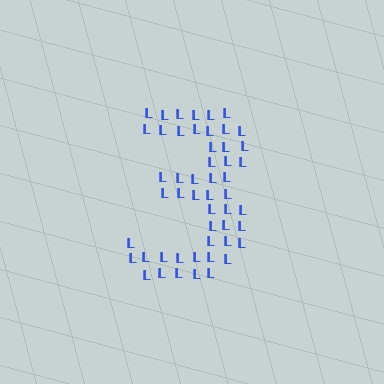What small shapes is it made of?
It is made of small letter L's.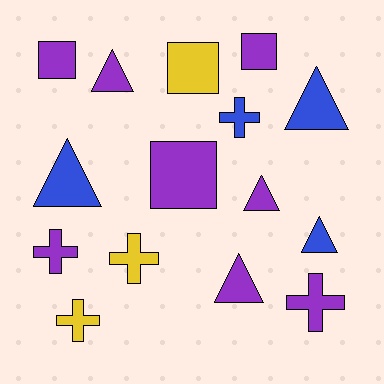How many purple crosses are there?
There are 2 purple crosses.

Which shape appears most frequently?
Triangle, with 6 objects.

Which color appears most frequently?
Purple, with 8 objects.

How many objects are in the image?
There are 15 objects.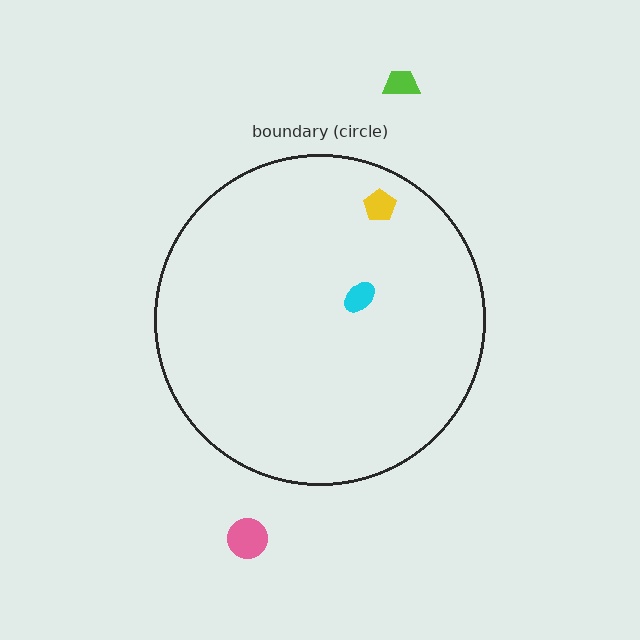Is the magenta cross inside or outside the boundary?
Outside.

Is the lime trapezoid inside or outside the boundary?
Outside.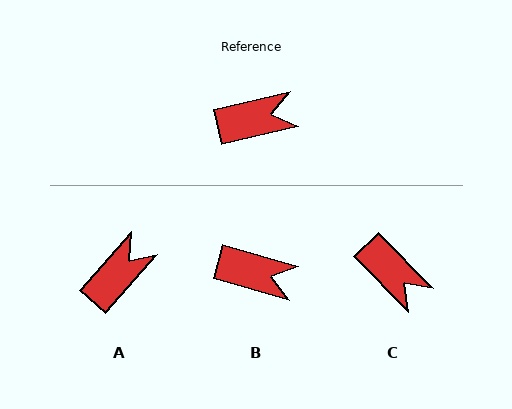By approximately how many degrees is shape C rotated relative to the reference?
Approximately 58 degrees clockwise.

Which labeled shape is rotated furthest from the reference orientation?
C, about 58 degrees away.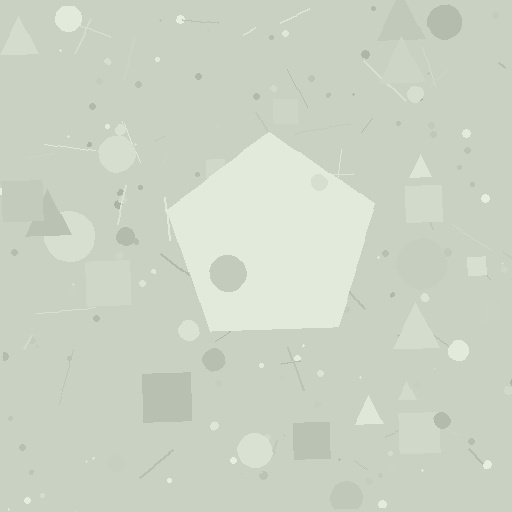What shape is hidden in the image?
A pentagon is hidden in the image.